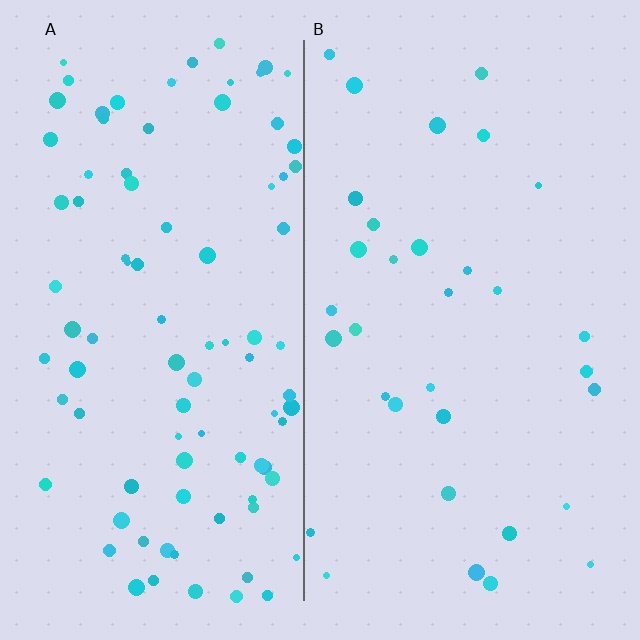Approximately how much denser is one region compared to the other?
Approximately 2.7× — region A over region B.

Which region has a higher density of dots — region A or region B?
A (the left).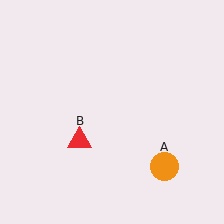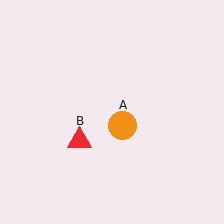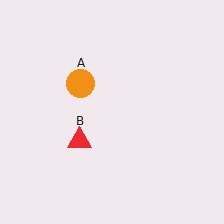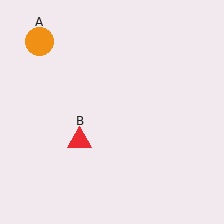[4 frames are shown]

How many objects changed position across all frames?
1 object changed position: orange circle (object A).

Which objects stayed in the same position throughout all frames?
Red triangle (object B) remained stationary.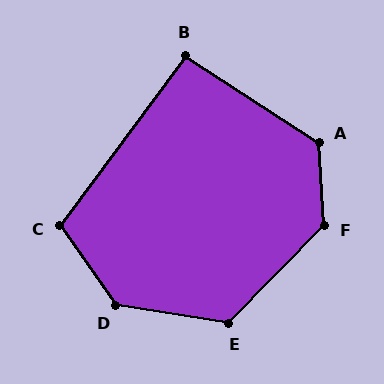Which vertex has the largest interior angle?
D, at approximately 134 degrees.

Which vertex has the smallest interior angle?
B, at approximately 94 degrees.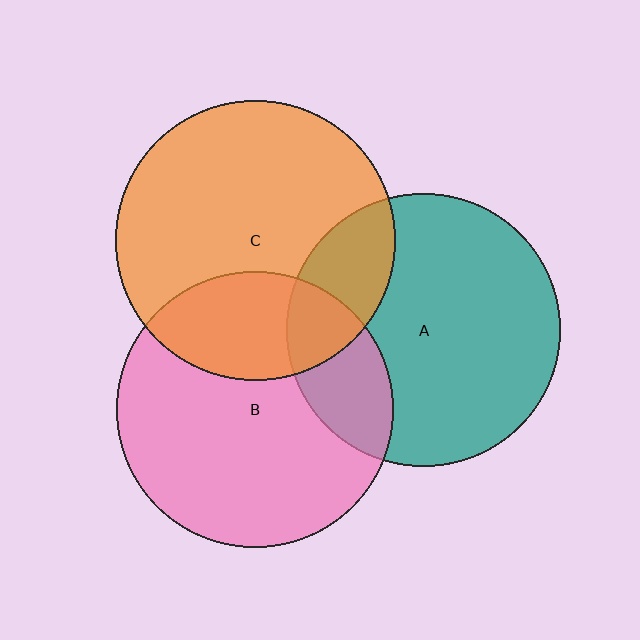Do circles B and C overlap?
Yes.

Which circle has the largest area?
Circle C (orange).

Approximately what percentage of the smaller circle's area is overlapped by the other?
Approximately 30%.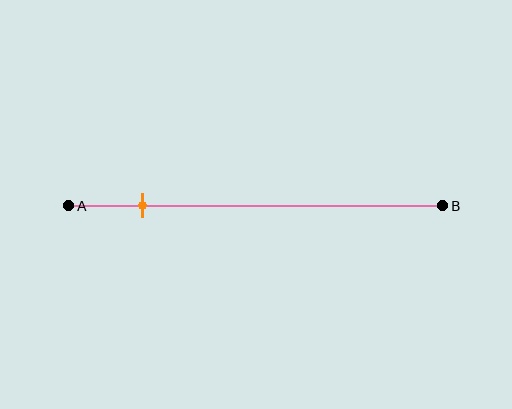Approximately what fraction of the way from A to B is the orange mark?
The orange mark is approximately 20% of the way from A to B.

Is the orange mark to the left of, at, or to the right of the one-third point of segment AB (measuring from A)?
The orange mark is to the left of the one-third point of segment AB.